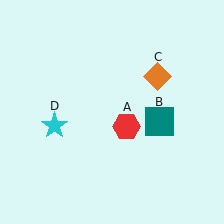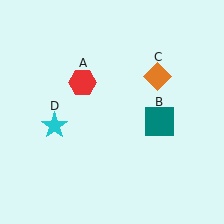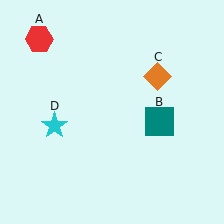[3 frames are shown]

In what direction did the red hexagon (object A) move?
The red hexagon (object A) moved up and to the left.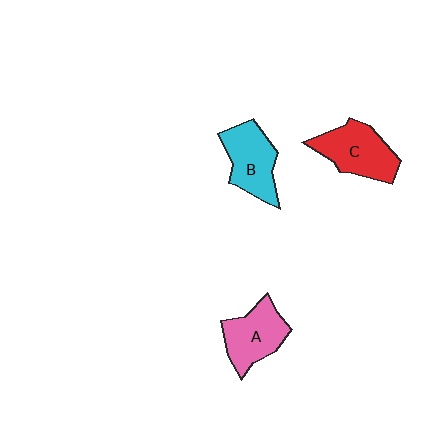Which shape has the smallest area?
Shape A (pink).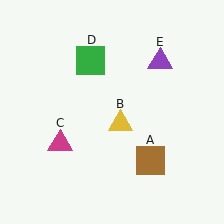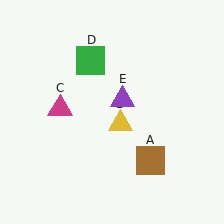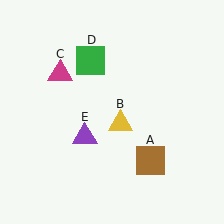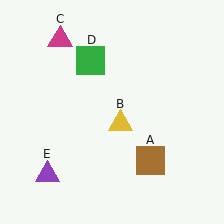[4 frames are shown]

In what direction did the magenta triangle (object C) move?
The magenta triangle (object C) moved up.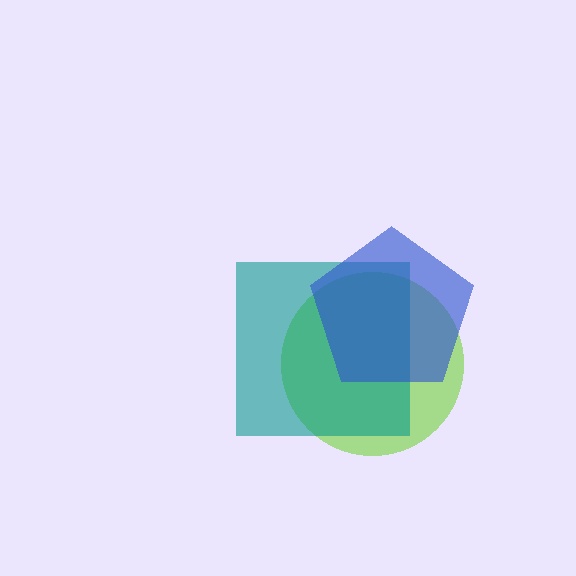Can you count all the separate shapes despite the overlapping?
Yes, there are 3 separate shapes.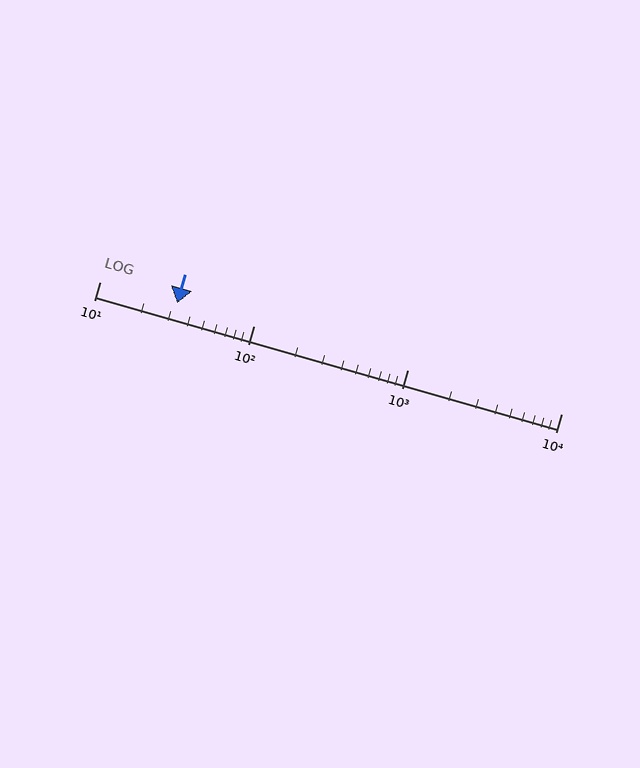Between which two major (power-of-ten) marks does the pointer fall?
The pointer is between 10 and 100.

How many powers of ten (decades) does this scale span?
The scale spans 3 decades, from 10 to 10000.